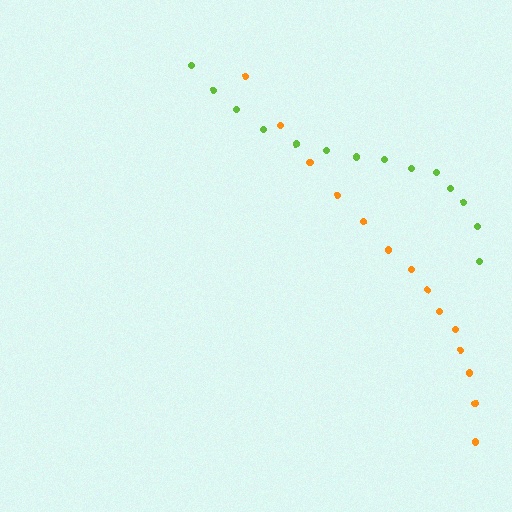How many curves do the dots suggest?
There are 2 distinct paths.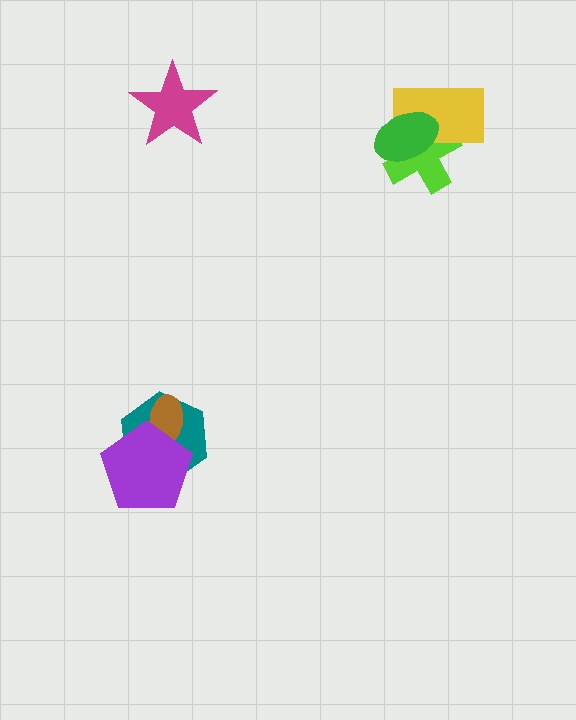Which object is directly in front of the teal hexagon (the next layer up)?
The brown ellipse is directly in front of the teal hexagon.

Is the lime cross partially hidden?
Yes, it is partially covered by another shape.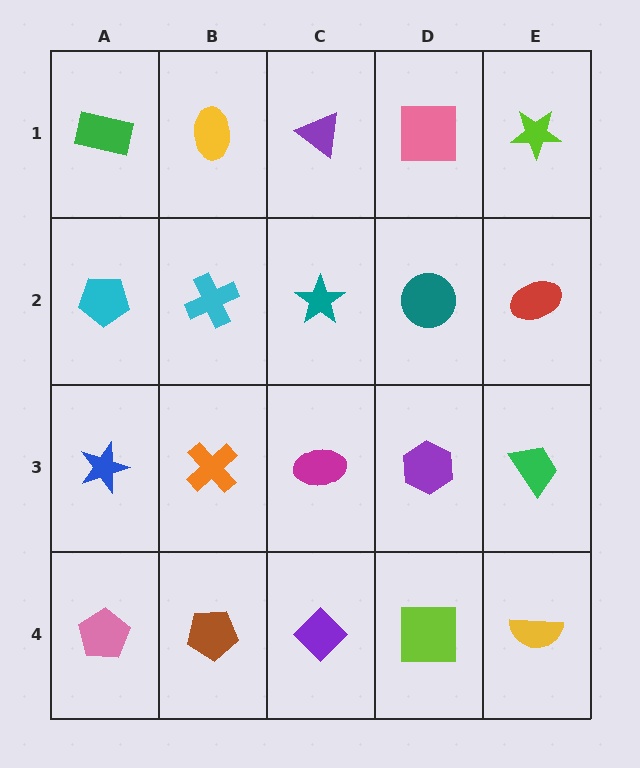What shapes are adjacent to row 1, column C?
A teal star (row 2, column C), a yellow ellipse (row 1, column B), a pink square (row 1, column D).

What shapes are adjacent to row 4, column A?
A blue star (row 3, column A), a brown pentagon (row 4, column B).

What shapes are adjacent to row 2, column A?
A green rectangle (row 1, column A), a blue star (row 3, column A), a cyan cross (row 2, column B).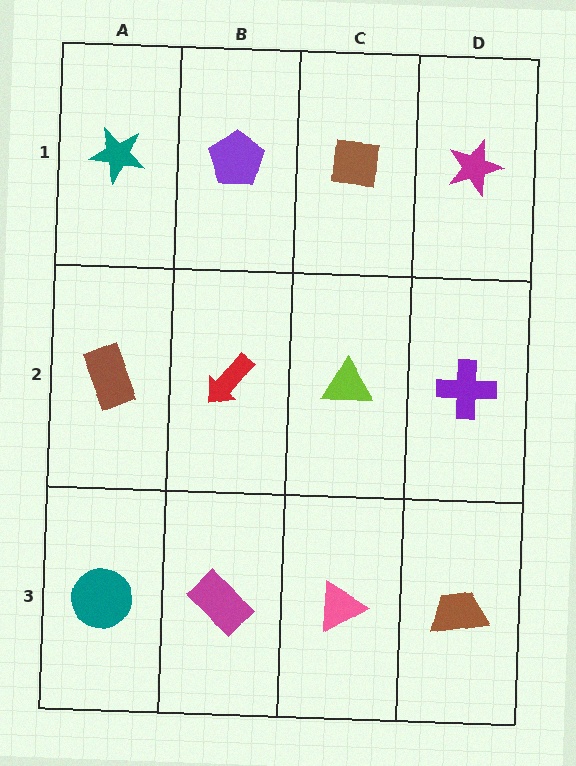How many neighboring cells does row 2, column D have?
3.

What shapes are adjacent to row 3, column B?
A red arrow (row 2, column B), a teal circle (row 3, column A), a pink triangle (row 3, column C).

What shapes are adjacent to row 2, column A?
A teal star (row 1, column A), a teal circle (row 3, column A), a red arrow (row 2, column B).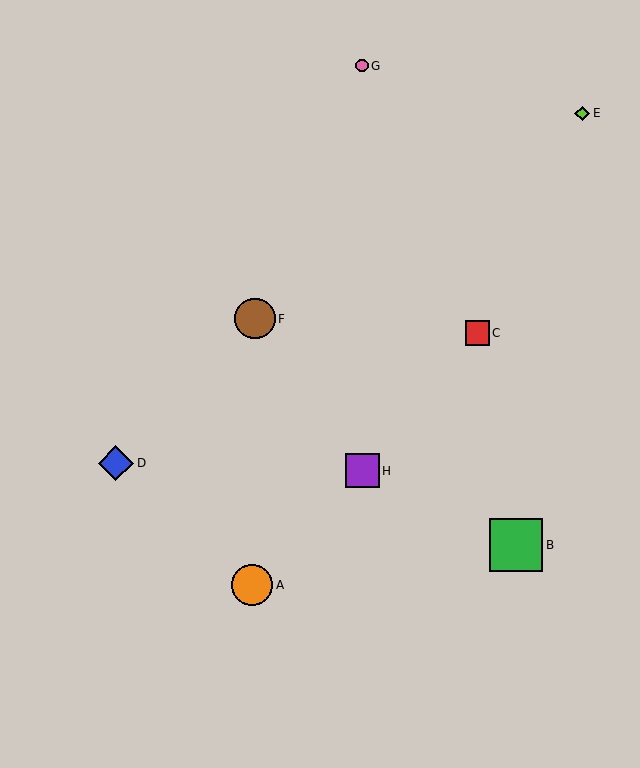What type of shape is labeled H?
Shape H is a purple square.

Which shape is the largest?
The green square (labeled B) is the largest.